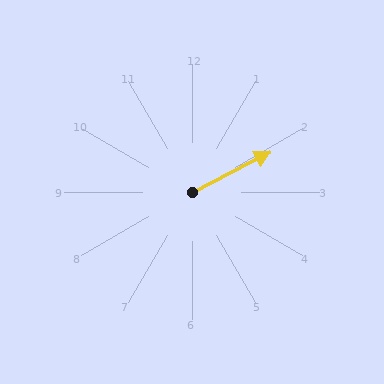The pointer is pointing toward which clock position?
Roughly 2 o'clock.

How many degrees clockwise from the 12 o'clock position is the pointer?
Approximately 63 degrees.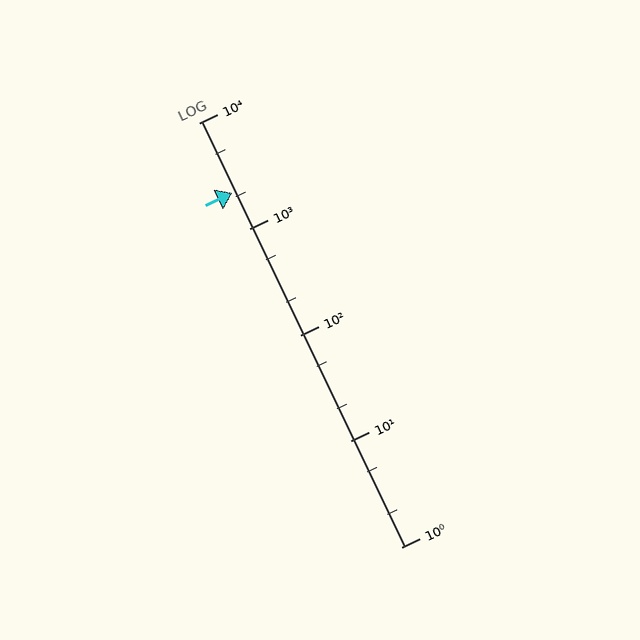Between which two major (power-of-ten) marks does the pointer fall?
The pointer is between 1000 and 10000.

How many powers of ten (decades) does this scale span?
The scale spans 4 decades, from 1 to 10000.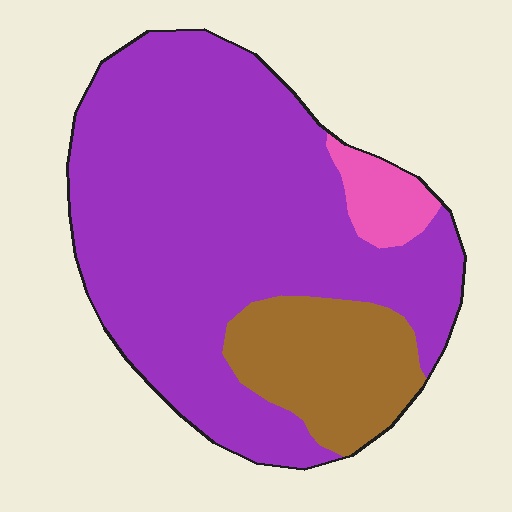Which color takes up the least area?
Pink, at roughly 5%.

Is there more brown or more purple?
Purple.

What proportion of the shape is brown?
Brown takes up about one fifth (1/5) of the shape.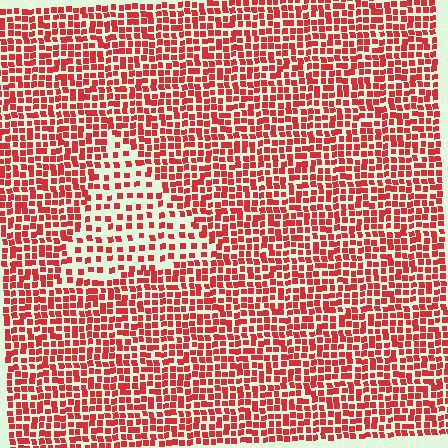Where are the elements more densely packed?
The elements are more densely packed outside the triangle boundary.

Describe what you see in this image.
The image contains small red elements arranged at two different densities. A triangle-shaped region is visible where the elements are less densely packed than the surrounding area.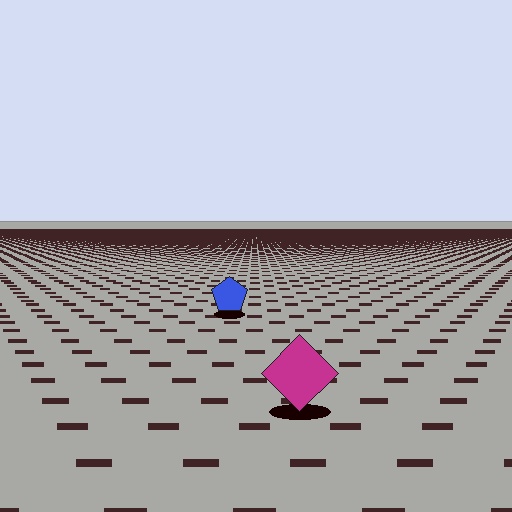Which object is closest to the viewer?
The magenta diamond is closest. The texture marks near it are larger and more spread out.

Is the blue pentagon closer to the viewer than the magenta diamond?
No. The magenta diamond is closer — you can tell from the texture gradient: the ground texture is coarser near it.